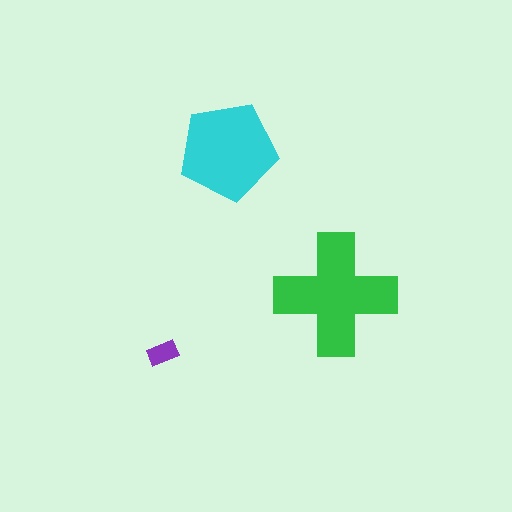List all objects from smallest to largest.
The purple rectangle, the cyan pentagon, the green cross.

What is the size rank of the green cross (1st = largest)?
1st.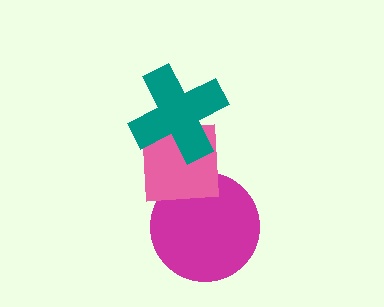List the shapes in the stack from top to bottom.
From top to bottom: the teal cross, the pink square, the magenta circle.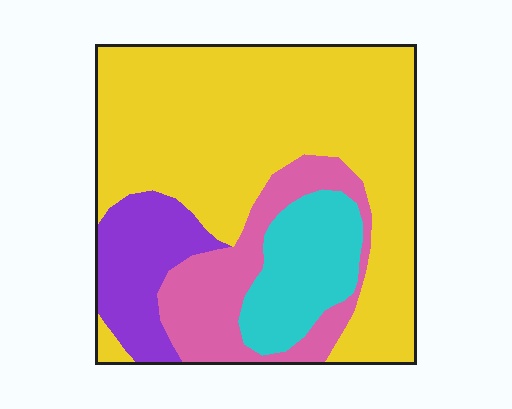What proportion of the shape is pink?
Pink takes up less than a quarter of the shape.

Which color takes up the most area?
Yellow, at roughly 60%.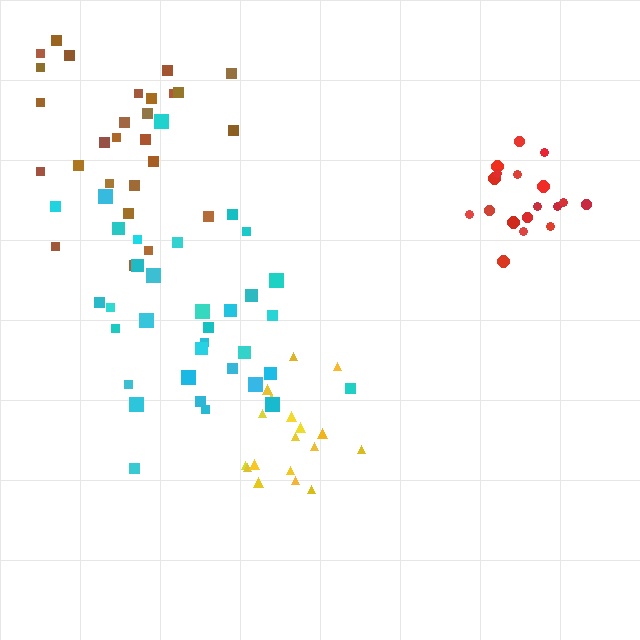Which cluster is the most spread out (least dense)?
Brown.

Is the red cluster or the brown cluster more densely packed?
Red.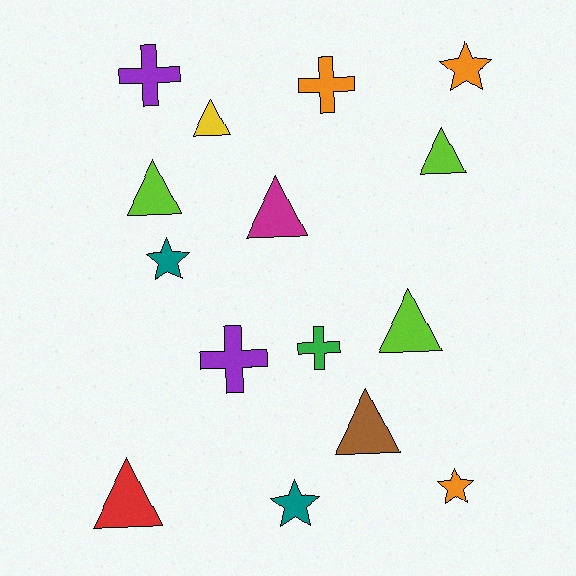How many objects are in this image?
There are 15 objects.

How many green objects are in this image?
There is 1 green object.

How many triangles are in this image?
There are 7 triangles.